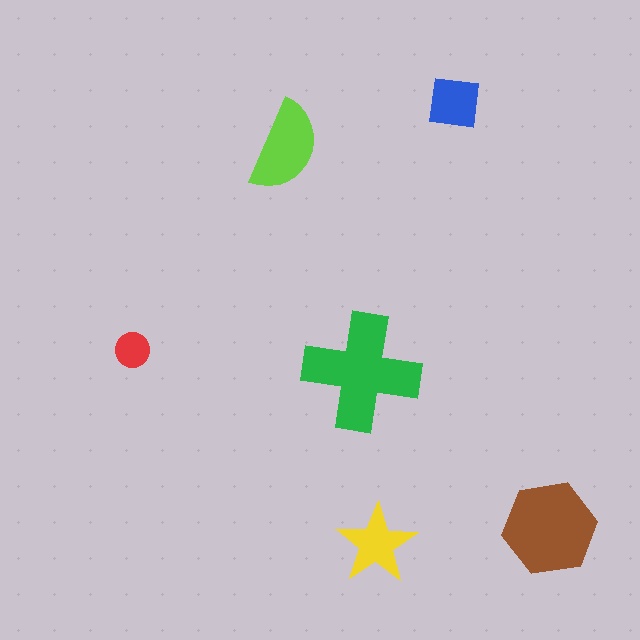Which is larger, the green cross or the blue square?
The green cross.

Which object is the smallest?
The red circle.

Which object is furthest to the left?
The red circle is leftmost.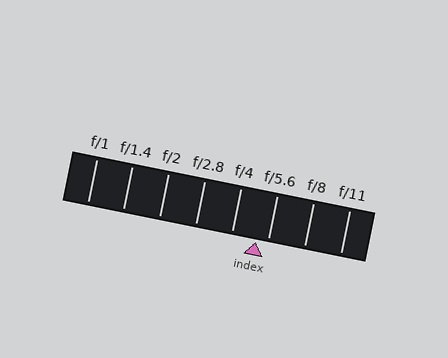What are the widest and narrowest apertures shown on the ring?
The widest aperture shown is f/1 and the narrowest is f/11.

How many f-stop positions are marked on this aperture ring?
There are 8 f-stop positions marked.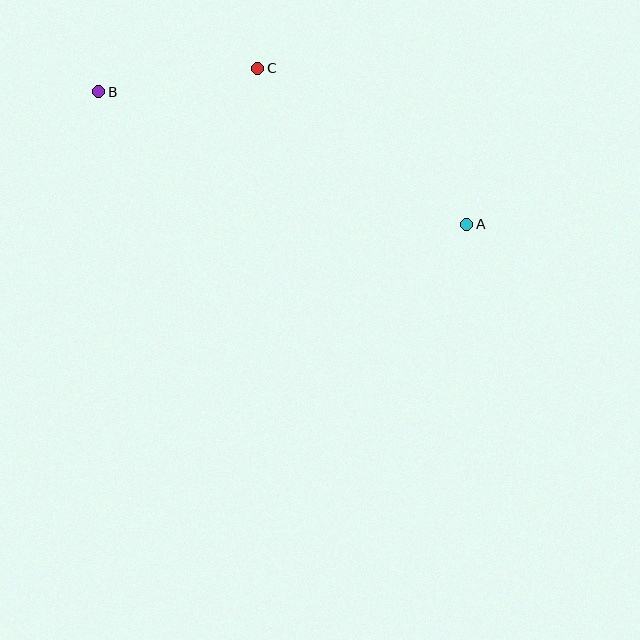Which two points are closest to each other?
Points B and C are closest to each other.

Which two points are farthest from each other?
Points A and B are farthest from each other.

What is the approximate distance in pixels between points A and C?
The distance between A and C is approximately 261 pixels.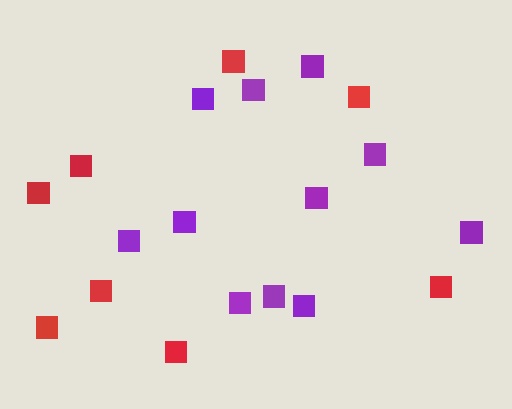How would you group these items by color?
There are 2 groups: one group of red squares (8) and one group of purple squares (11).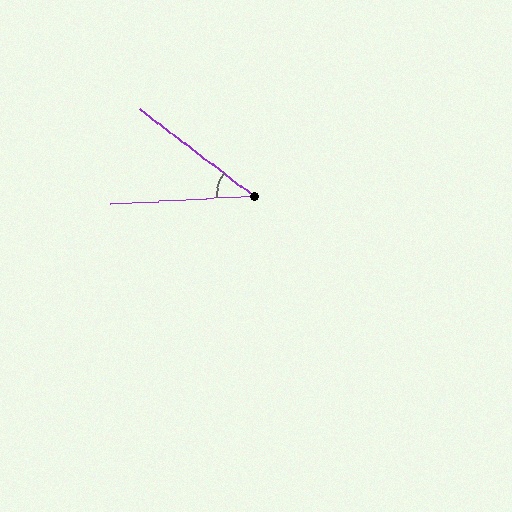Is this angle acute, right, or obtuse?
It is acute.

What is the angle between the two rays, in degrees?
Approximately 40 degrees.